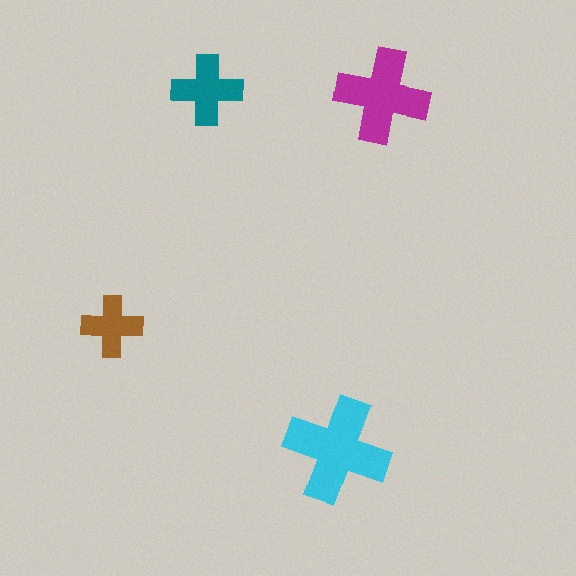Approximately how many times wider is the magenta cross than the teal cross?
About 1.5 times wider.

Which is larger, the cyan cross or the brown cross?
The cyan one.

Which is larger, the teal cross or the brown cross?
The teal one.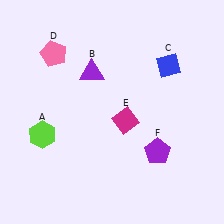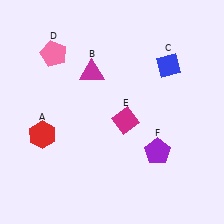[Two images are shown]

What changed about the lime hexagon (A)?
In Image 1, A is lime. In Image 2, it changed to red.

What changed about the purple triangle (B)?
In Image 1, B is purple. In Image 2, it changed to magenta.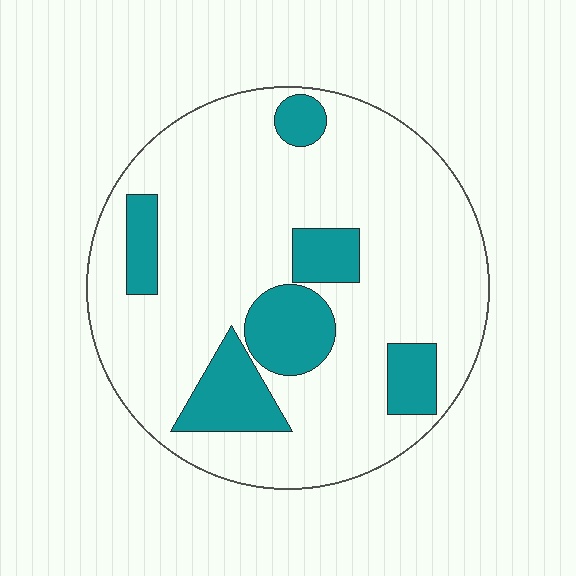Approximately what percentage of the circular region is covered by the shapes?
Approximately 20%.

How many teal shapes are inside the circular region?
6.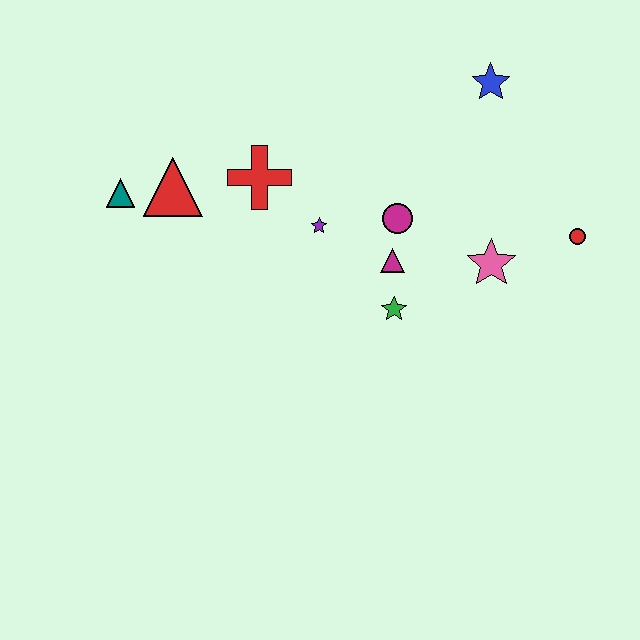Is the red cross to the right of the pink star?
No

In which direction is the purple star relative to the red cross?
The purple star is to the right of the red cross.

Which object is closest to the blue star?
The magenta circle is closest to the blue star.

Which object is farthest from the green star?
The teal triangle is farthest from the green star.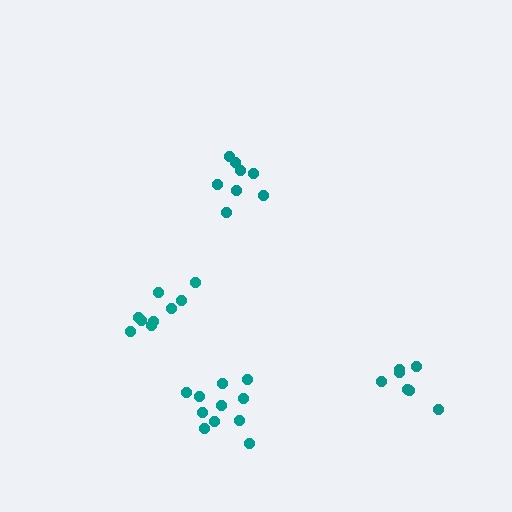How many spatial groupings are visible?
There are 4 spatial groupings.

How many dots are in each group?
Group 1: 11 dots, Group 2: 8 dots, Group 3: 9 dots, Group 4: 7 dots (35 total).